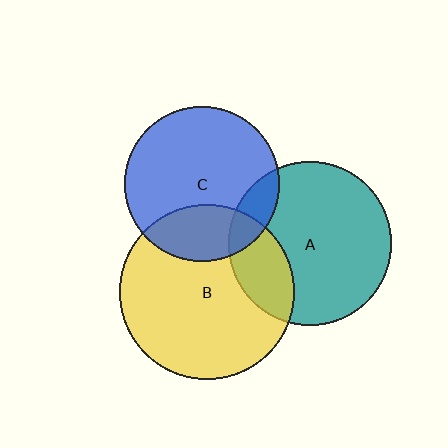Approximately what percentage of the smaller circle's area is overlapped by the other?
Approximately 25%.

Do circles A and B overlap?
Yes.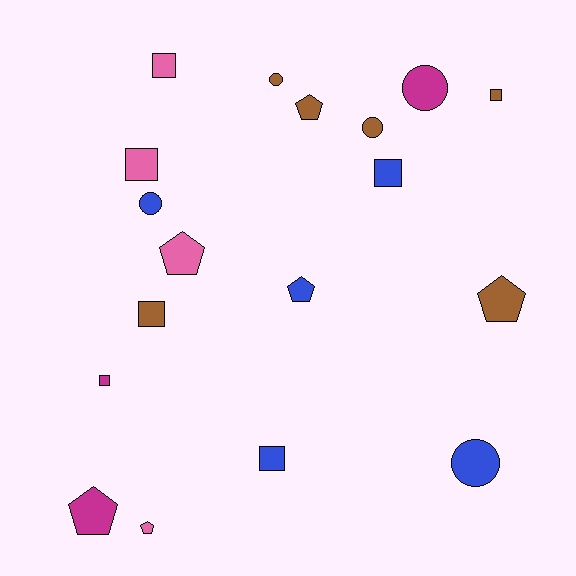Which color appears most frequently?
Brown, with 6 objects.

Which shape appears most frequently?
Square, with 7 objects.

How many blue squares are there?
There are 2 blue squares.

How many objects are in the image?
There are 18 objects.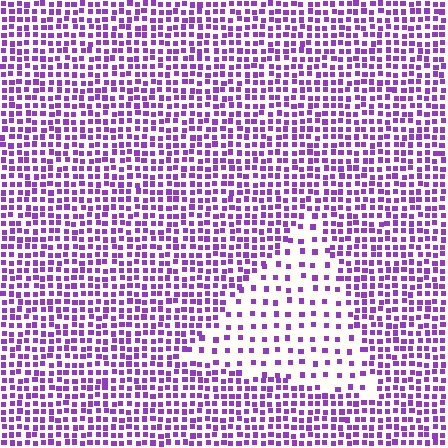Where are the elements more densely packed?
The elements are more densely packed outside the triangle boundary.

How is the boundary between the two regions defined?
The boundary is defined by a change in element density (approximately 2.5x ratio). All elements are the same color, size, and shape.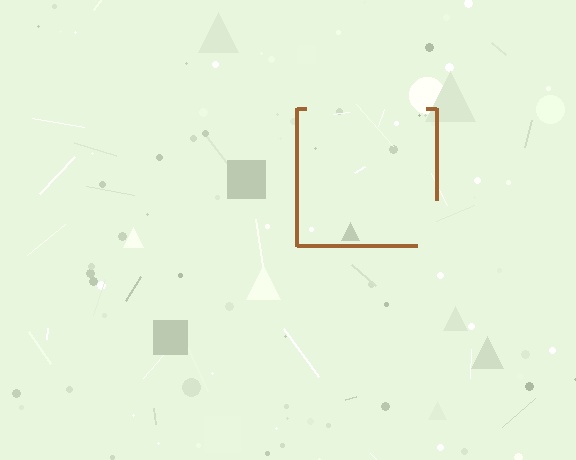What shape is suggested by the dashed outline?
The dashed outline suggests a square.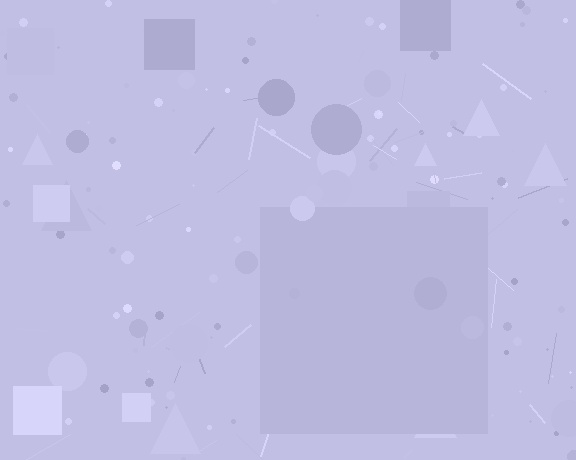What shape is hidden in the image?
A square is hidden in the image.